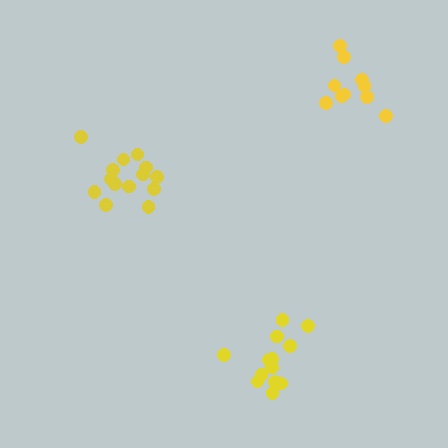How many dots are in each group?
Group 1: 11 dots, Group 2: 13 dots, Group 3: 14 dots (38 total).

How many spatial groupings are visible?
There are 3 spatial groupings.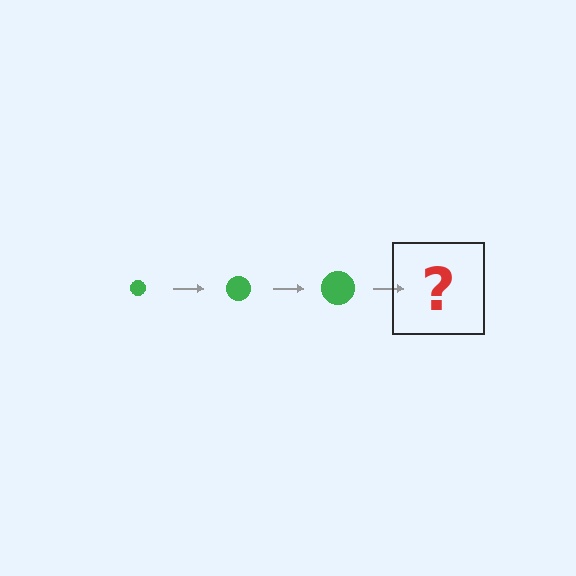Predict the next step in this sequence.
The next step is a green circle, larger than the previous one.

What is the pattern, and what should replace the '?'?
The pattern is that the circle gets progressively larger each step. The '?' should be a green circle, larger than the previous one.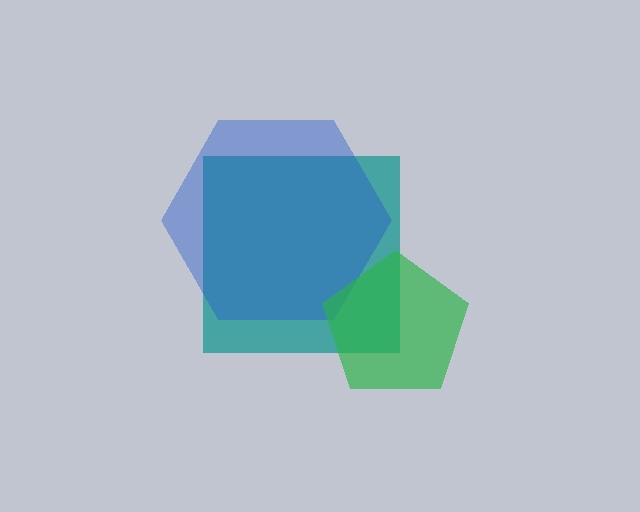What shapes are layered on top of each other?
The layered shapes are: a teal square, a blue hexagon, a green pentagon.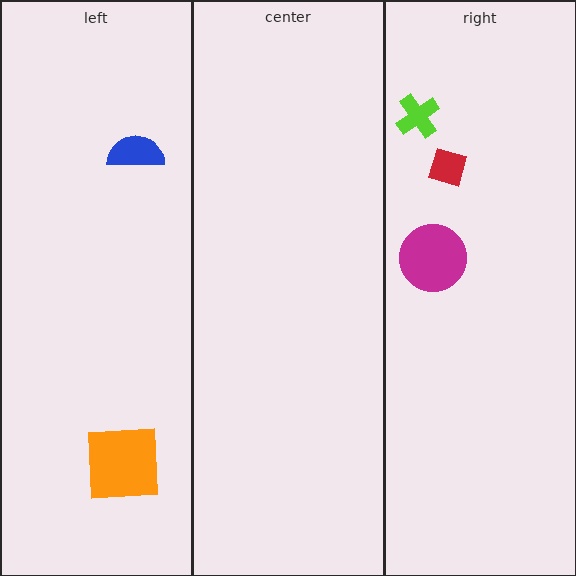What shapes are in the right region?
The magenta circle, the red diamond, the lime cross.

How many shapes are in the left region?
2.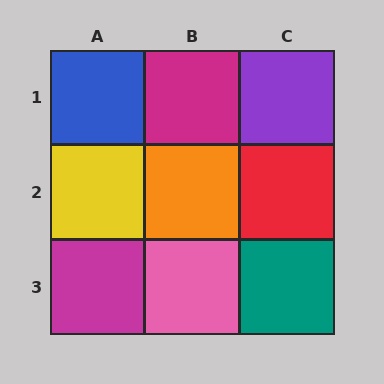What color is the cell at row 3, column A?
Magenta.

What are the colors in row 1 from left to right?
Blue, magenta, purple.